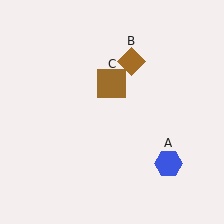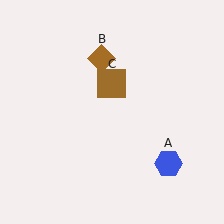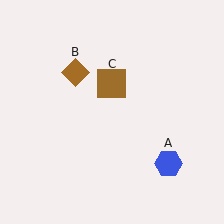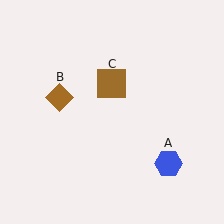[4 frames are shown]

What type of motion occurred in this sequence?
The brown diamond (object B) rotated counterclockwise around the center of the scene.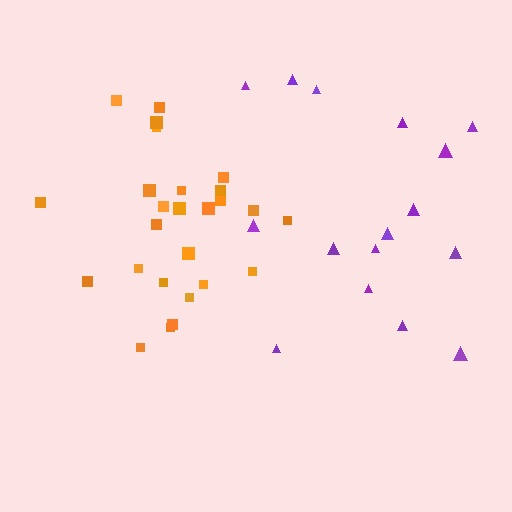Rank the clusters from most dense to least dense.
orange, purple.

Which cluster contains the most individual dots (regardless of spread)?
Orange (26).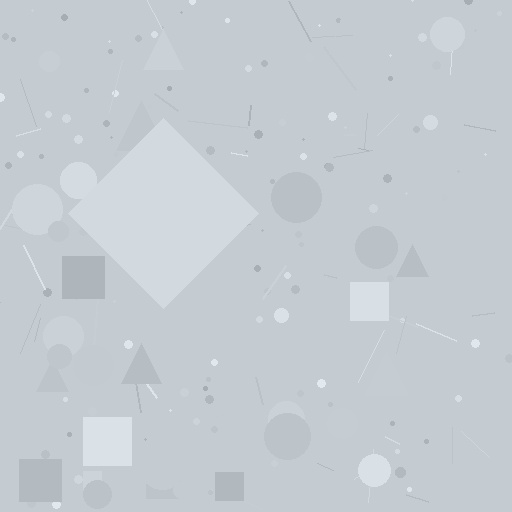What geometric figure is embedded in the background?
A diamond is embedded in the background.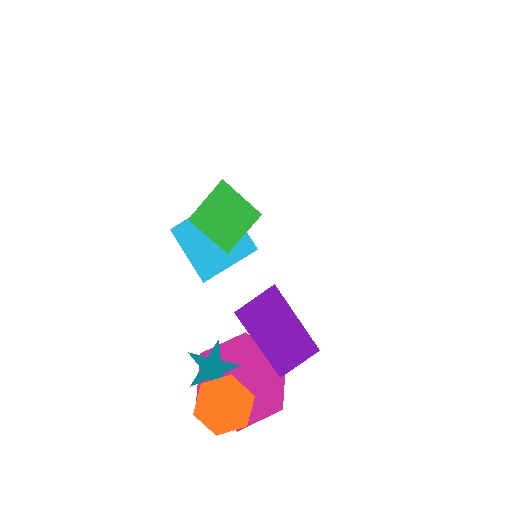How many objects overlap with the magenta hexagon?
3 objects overlap with the magenta hexagon.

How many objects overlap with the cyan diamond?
1 object overlaps with the cyan diamond.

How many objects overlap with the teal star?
2 objects overlap with the teal star.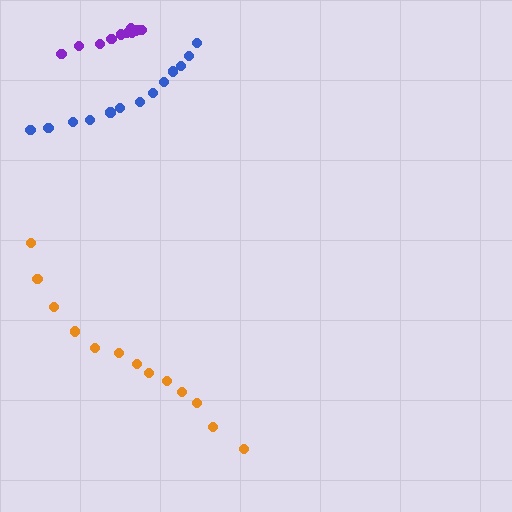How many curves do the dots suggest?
There are 3 distinct paths.